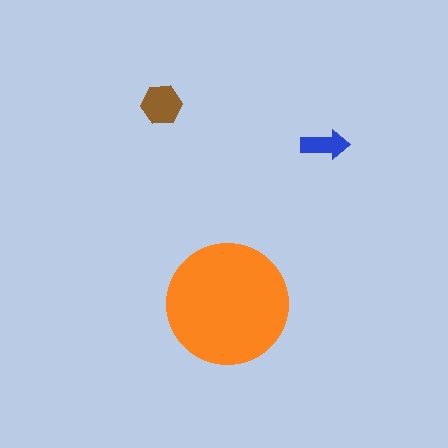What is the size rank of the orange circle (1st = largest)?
1st.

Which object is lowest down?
The orange circle is bottommost.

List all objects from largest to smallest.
The orange circle, the brown hexagon, the blue arrow.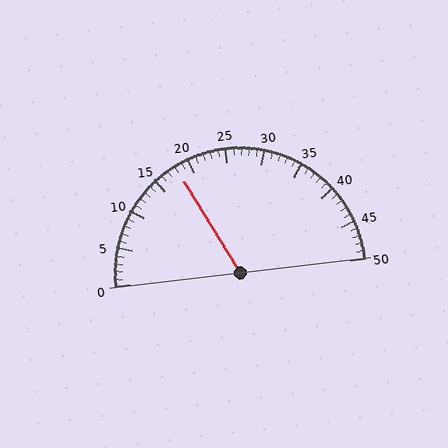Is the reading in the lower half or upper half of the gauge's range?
The reading is in the lower half of the range (0 to 50).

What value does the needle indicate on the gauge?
The needle indicates approximately 18.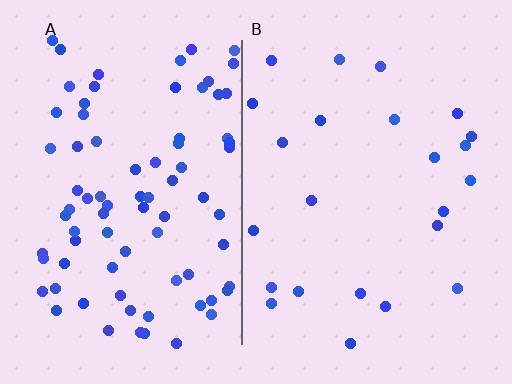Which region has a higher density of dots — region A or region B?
A (the left).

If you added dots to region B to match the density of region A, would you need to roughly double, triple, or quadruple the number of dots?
Approximately quadruple.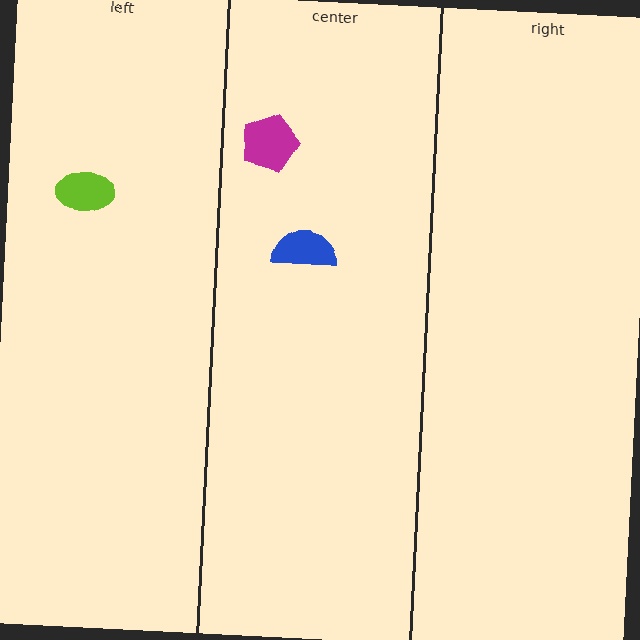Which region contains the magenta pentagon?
The center region.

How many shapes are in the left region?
1.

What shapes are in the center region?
The magenta pentagon, the blue semicircle.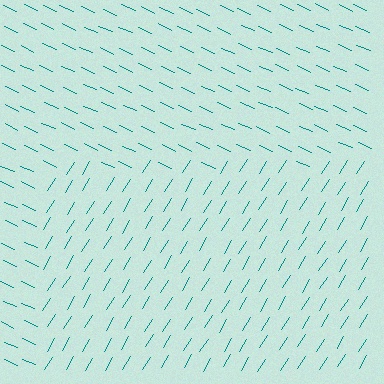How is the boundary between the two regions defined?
The boundary is defined purely by a change in line orientation (approximately 83 degrees difference). All lines are the same color and thickness.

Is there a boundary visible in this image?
Yes, there is a texture boundary formed by a change in line orientation.